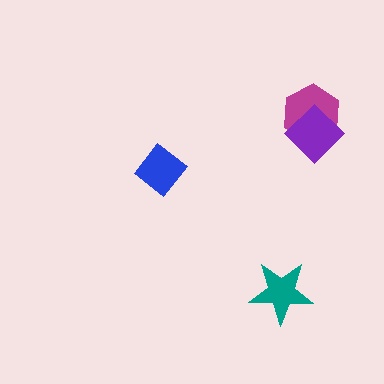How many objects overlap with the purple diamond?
1 object overlaps with the purple diamond.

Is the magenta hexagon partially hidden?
Yes, it is partially covered by another shape.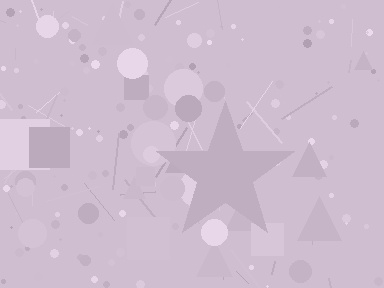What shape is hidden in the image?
A star is hidden in the image.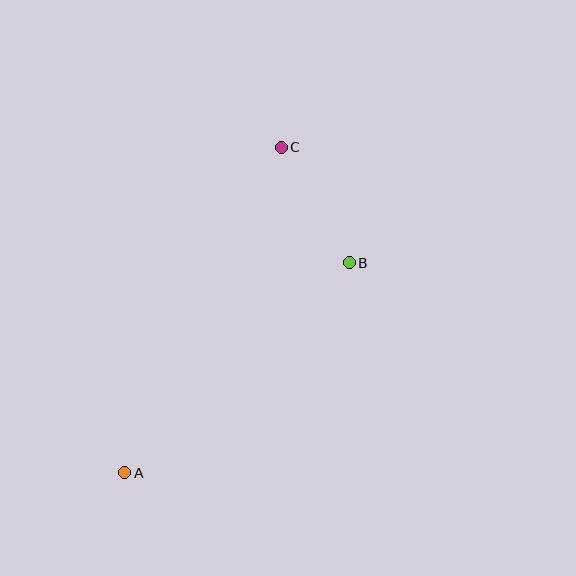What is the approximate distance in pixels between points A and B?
The distance between A and B is approximately 307 pixels.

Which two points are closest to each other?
Points B and C are closest to each other.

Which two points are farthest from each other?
Points A and C are farthest from each other.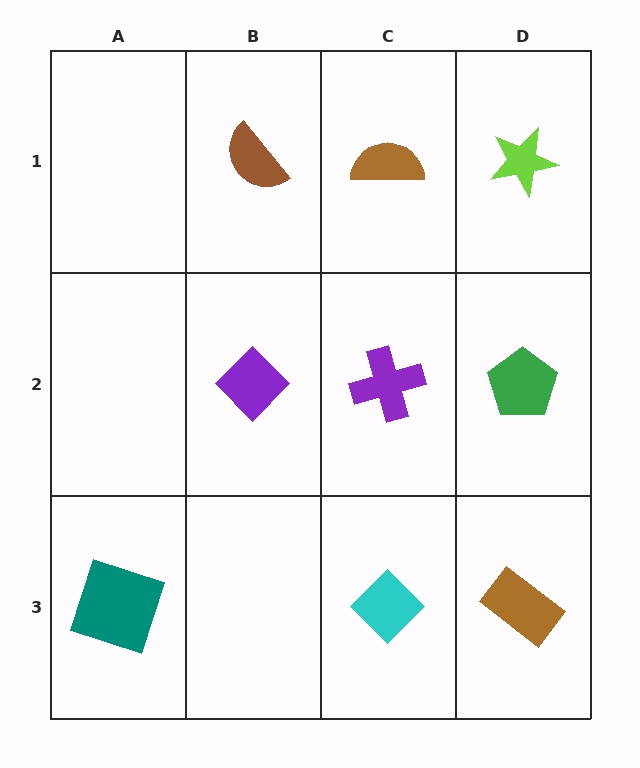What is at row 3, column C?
A cyan diamond.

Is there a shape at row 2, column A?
No, that cell is empty.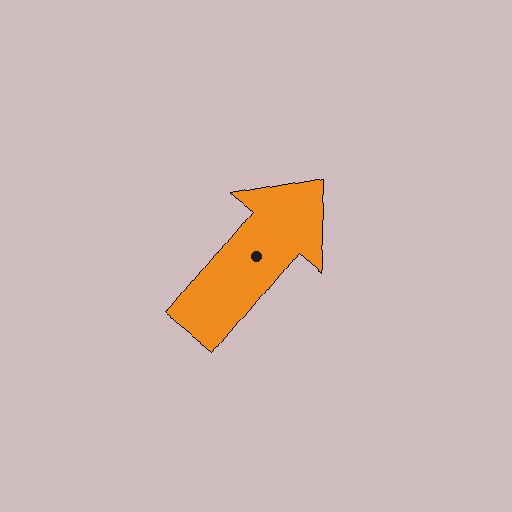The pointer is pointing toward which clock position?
Roughly 1 o'clock.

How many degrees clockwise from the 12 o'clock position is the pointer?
Approximately 39 degrees.